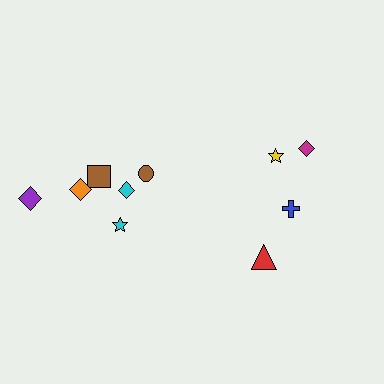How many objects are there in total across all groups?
There are 10 objects.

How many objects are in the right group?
There are 4 objects.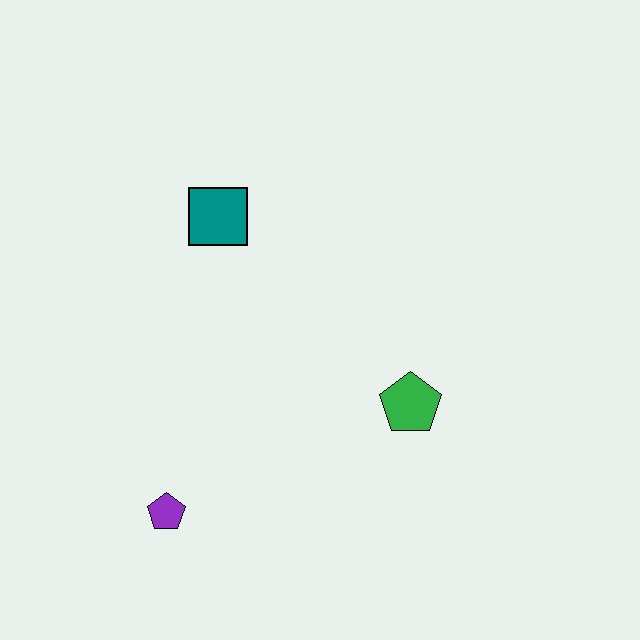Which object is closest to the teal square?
The green pentagon is closest to the teal square.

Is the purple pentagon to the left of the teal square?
Yes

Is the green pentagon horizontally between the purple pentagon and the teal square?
No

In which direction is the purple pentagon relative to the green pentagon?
The purple pentagon is to the left of the green pentagon.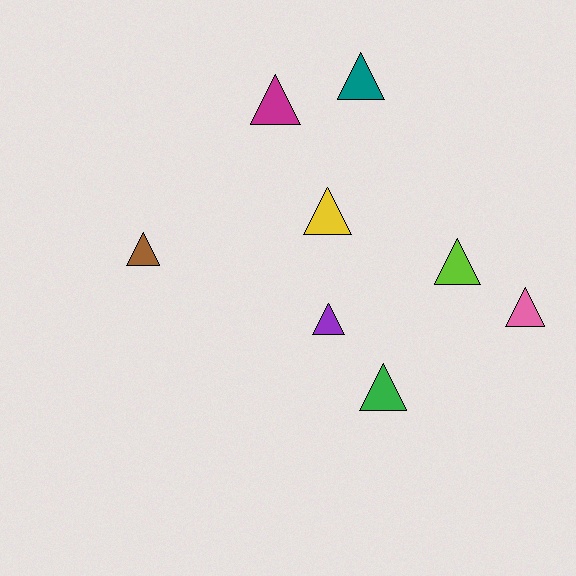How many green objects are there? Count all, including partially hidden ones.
There is 1 green object.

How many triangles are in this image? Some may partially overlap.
There are 8 triangles.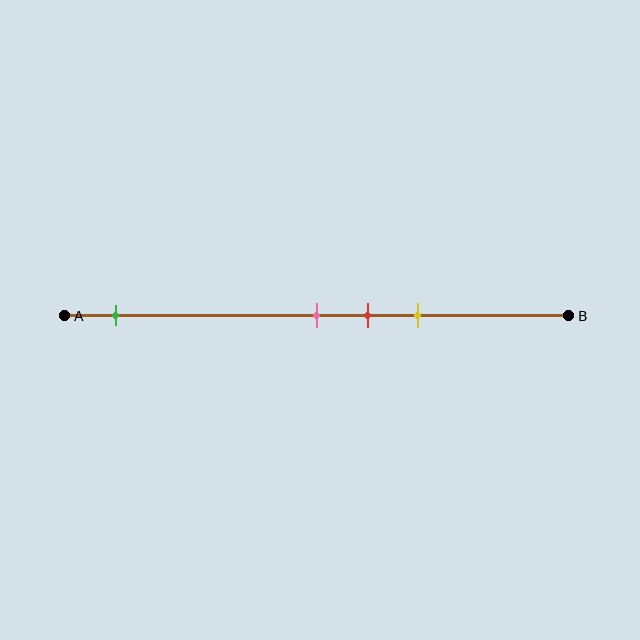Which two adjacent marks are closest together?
The pink and red marks are the closest adjacent pair.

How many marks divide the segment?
There are 4 marks dividing the segment.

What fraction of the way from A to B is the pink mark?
The pink mark is approximately 50% (0.5) of the way from A to B.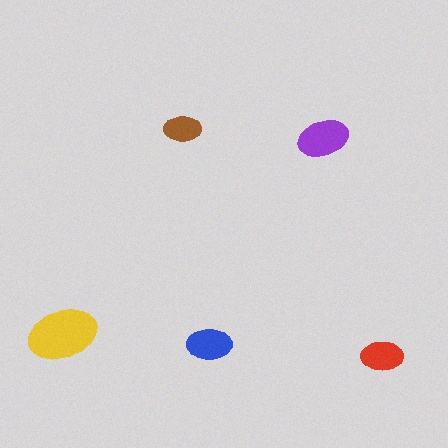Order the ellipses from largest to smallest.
the yellow one, the purple one, the blue one, the red one, the brown one.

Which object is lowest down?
The red ellipse is bottommost.